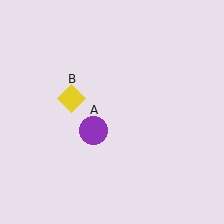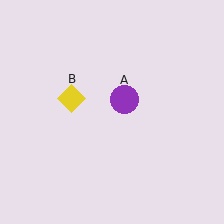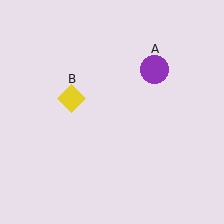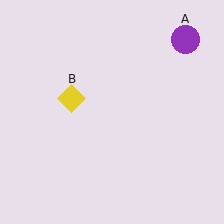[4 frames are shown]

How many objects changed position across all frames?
1 object changed position: purple circle (object A).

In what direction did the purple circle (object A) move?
The purple circle (object A) moved up and to the right.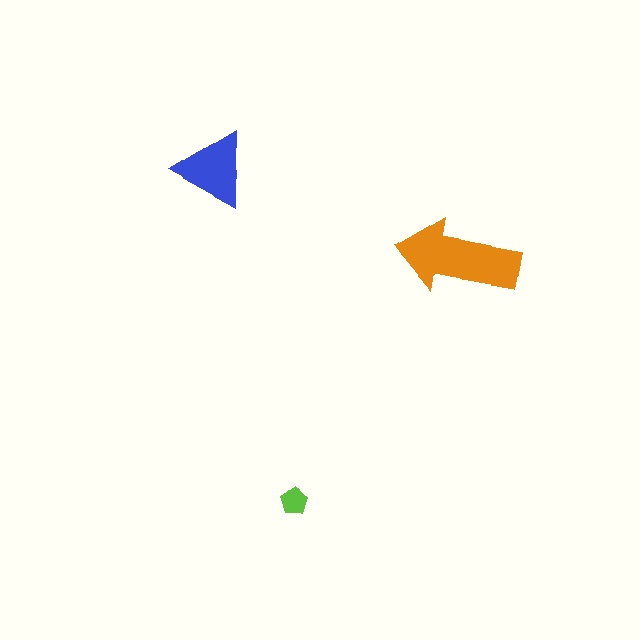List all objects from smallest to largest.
The lime pentagon, the blue triangle, the orange arrow.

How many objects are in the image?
There are 3 objects in the image.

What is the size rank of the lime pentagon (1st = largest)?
3rd.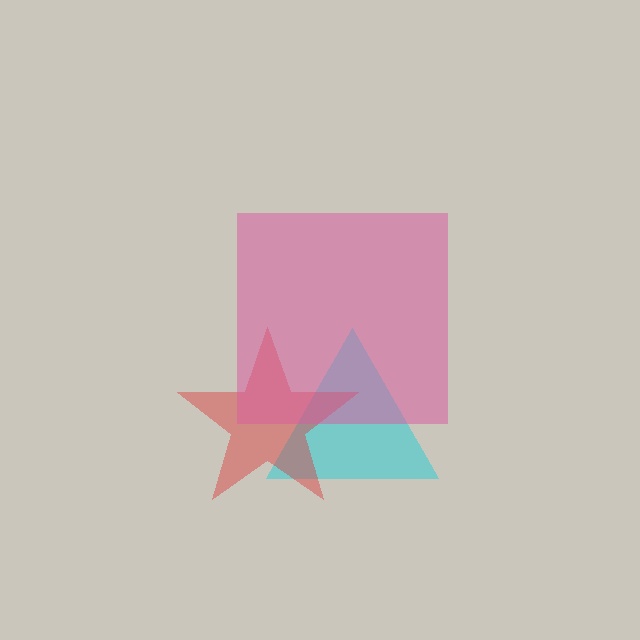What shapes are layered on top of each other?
The layered shapes are: a cyan triangle, a red star, a pink square.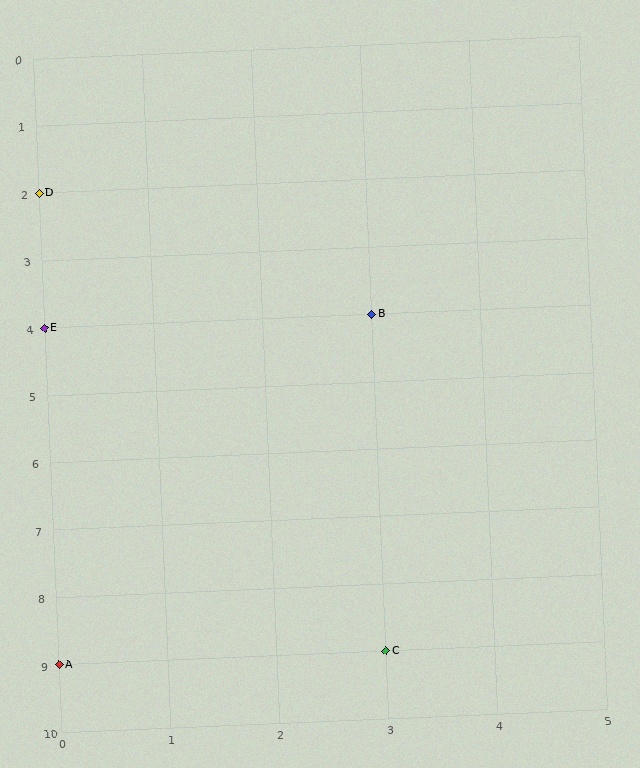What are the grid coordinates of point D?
Point D is at grid coordinates (0, 2).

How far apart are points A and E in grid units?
Points A and E are 5 rows apart.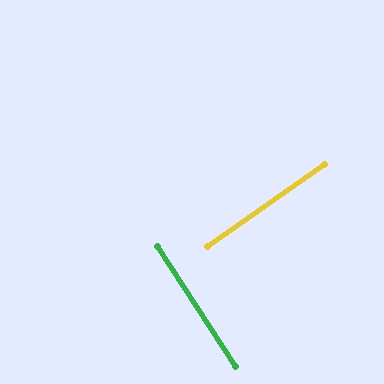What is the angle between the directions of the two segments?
Approximately 88 degrees.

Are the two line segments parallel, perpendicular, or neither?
Perpendicular — they meet at approximately 88°.